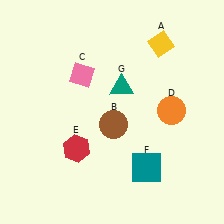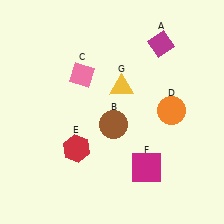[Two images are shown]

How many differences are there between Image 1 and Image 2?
There are 3 differences between the two images.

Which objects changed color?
A changed from yellow to magenta. F changed from teal to magenta. G changed from teal to yellow.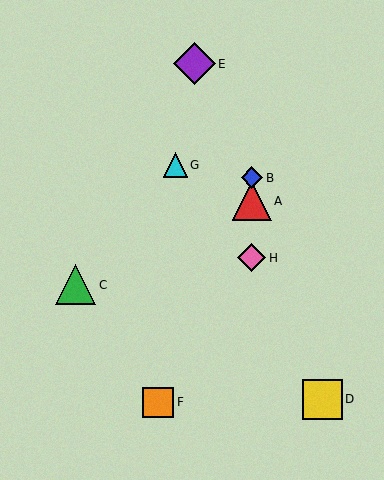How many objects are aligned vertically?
3 objects (A, B, H) are aligned vertically.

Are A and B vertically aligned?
Yes, both are at x≈252.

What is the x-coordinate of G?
Object G is at x≈175.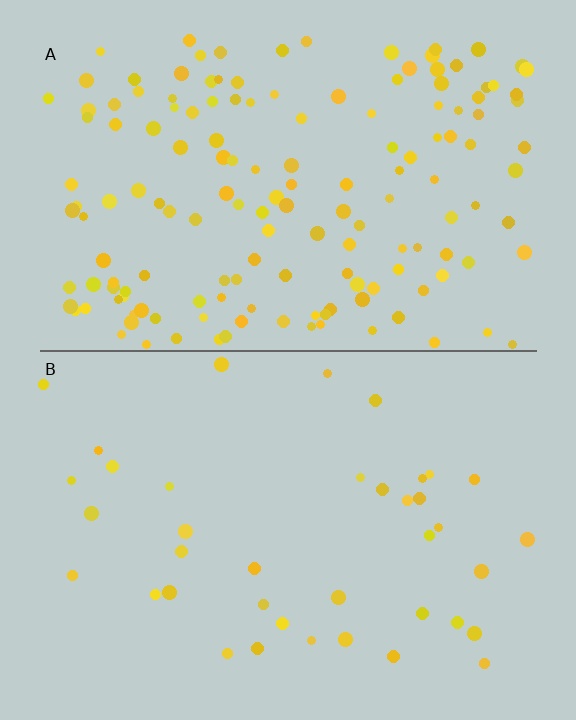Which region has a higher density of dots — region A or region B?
A (the top).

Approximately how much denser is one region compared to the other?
Approximately 3.9× — region A over region B.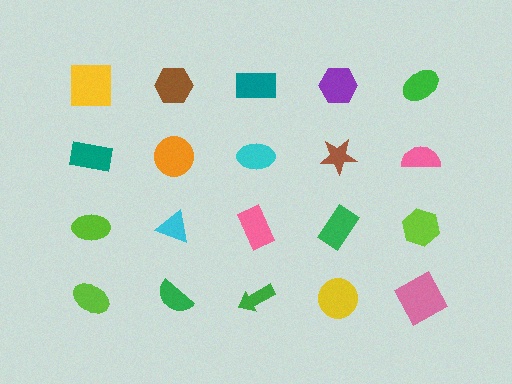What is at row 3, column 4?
A green rectangle.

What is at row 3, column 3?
A pink rectangle.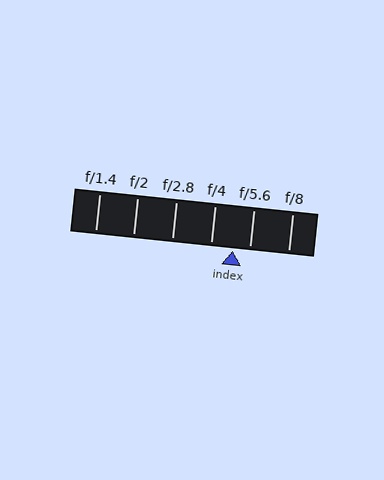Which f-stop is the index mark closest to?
The index mark is closest to f/5.6.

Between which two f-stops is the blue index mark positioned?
The index mark is between f/4 and f/5.6.